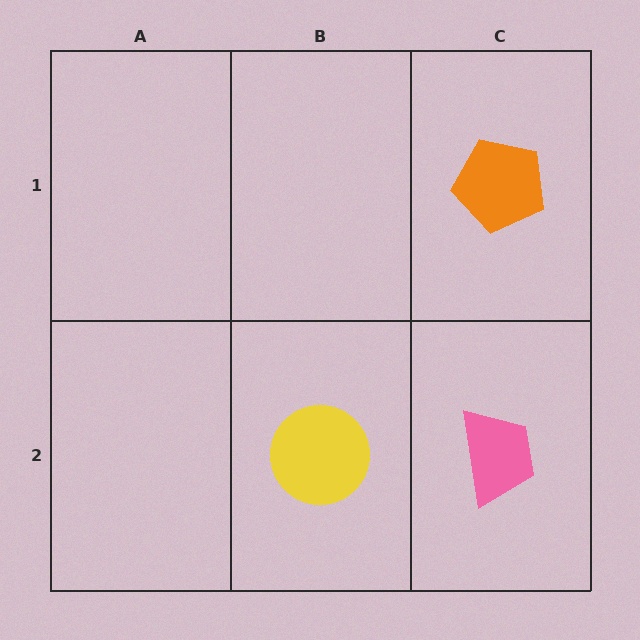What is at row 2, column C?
A pink trapezoid.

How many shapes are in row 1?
1 shape.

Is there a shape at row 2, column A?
No, that cell is empty.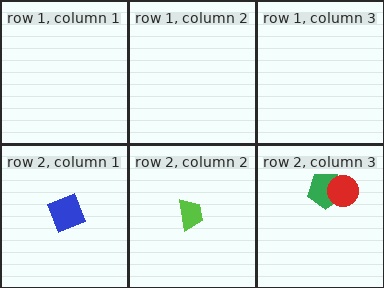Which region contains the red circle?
The row 2, column 3 region.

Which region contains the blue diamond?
The row 2, column 1 region.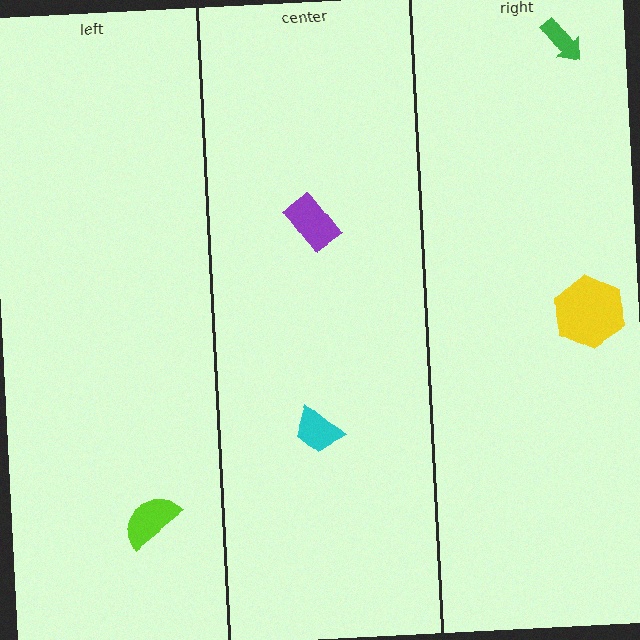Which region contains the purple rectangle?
The center region.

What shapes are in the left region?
The lime semicircle.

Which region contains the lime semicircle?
The left region.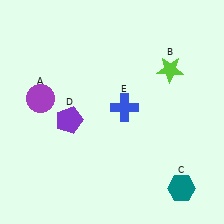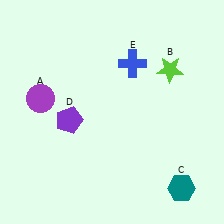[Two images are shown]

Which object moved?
The blue cross (E) moved up.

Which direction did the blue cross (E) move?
The blue cross (E) moved up.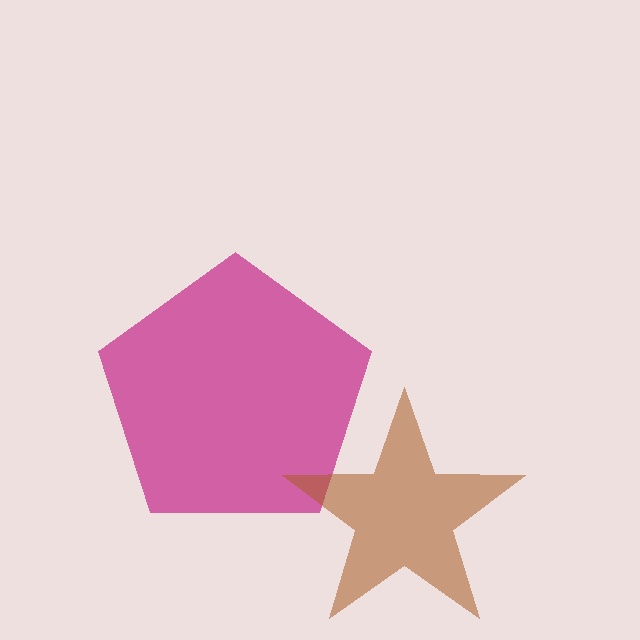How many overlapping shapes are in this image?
There are 2 overlapping shapes in the image.